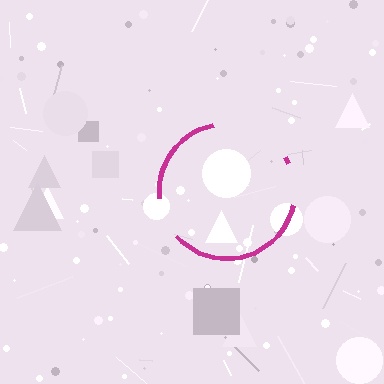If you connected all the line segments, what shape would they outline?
They would outline a circle.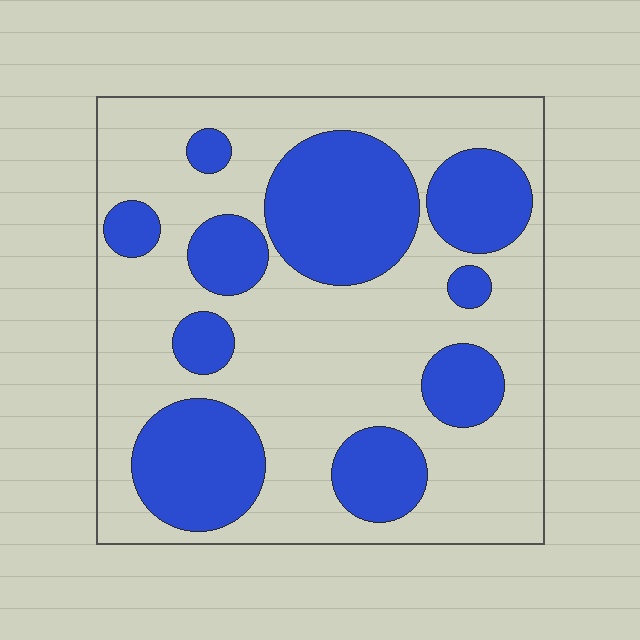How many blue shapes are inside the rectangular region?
10.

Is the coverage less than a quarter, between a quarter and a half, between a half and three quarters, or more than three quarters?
Between a quarter and a half.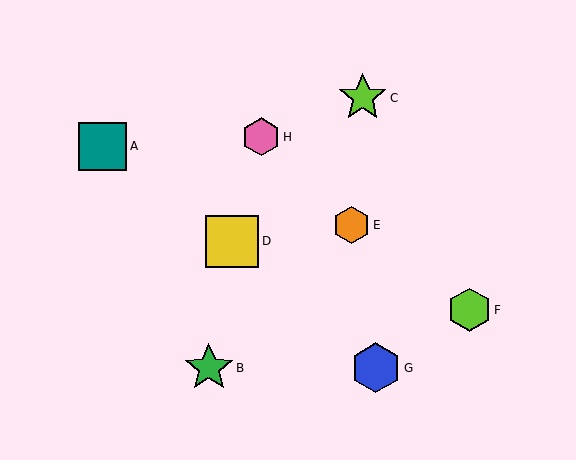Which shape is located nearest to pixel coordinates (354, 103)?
The lime star (labeled C) at (363, 98) is nearest to that location.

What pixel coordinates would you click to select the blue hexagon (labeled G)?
Click at (376, 368) to select the blue hexagon G.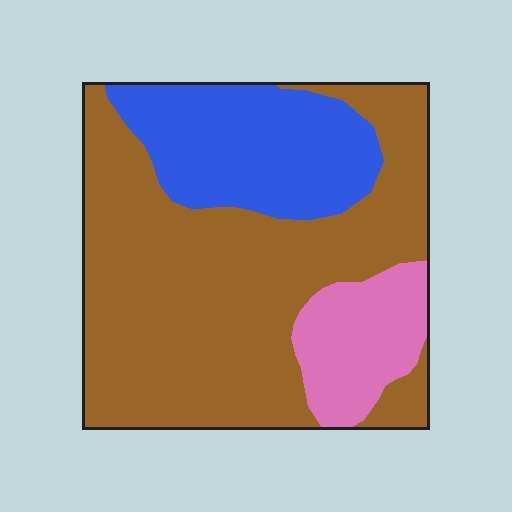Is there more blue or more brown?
Brown.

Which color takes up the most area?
Brown, at roughly 65%.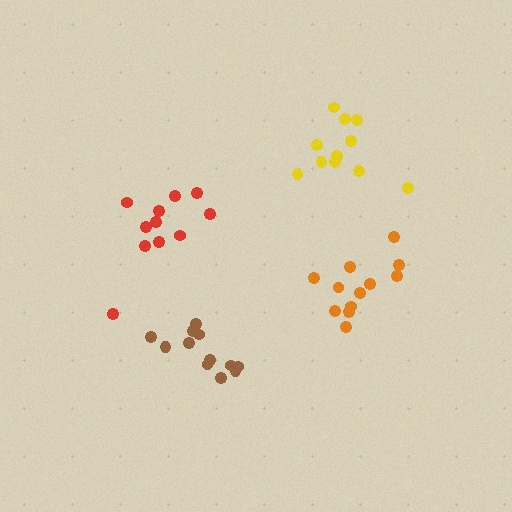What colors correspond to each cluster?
The clusters are colored: brown, yellow, orange, red.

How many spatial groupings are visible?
There are 4 spatial groupings.